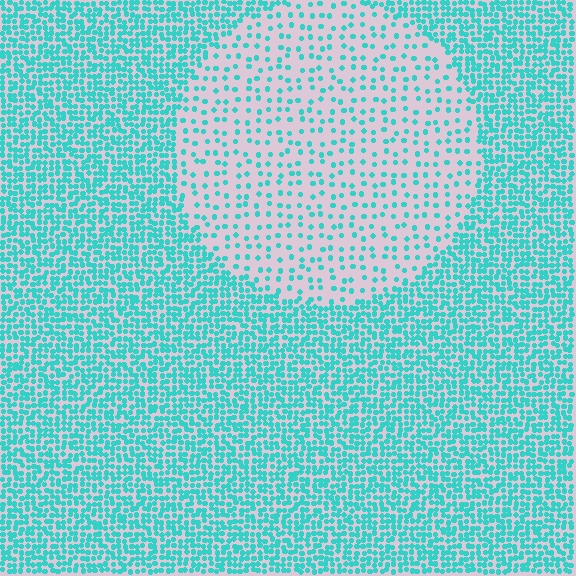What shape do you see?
I see a circle.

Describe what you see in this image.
The image contains small cyan elements arranged at two different densities. A circle-shaped region is visible where the elements are less densely packed than the surrounding area.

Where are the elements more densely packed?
The elements are more densely packed outside the circle boundary.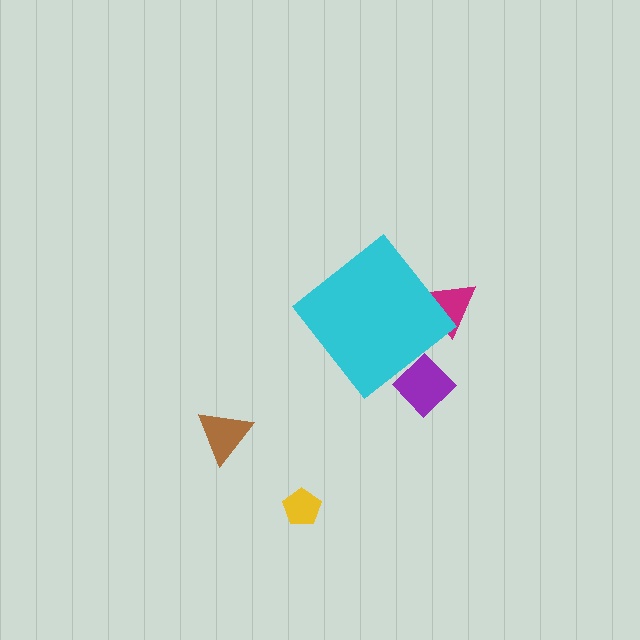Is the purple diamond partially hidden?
Yes, the purple diamond is partially hidden behind the cyan diamond.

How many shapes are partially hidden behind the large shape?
2 shapes are partially hidden.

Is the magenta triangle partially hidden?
Yes, the magenta triangle is partially hidden behind the cyan diamond.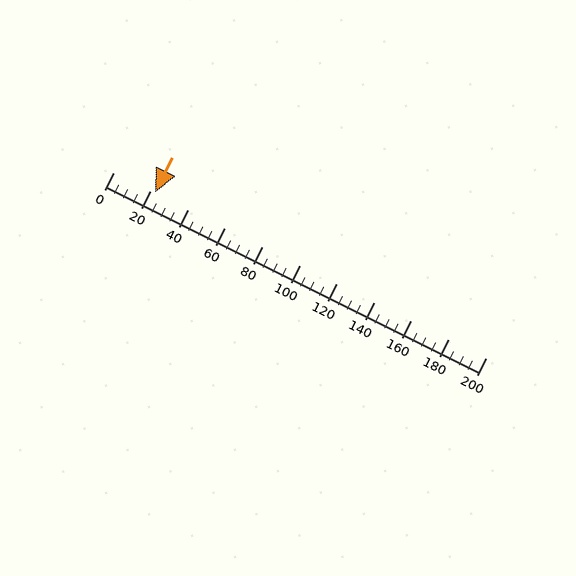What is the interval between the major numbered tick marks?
The major tick marks are spaced 20 units apart.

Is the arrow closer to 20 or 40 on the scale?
The arrow is closer to 20.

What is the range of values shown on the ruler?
The ruler shows values from 0 to 200.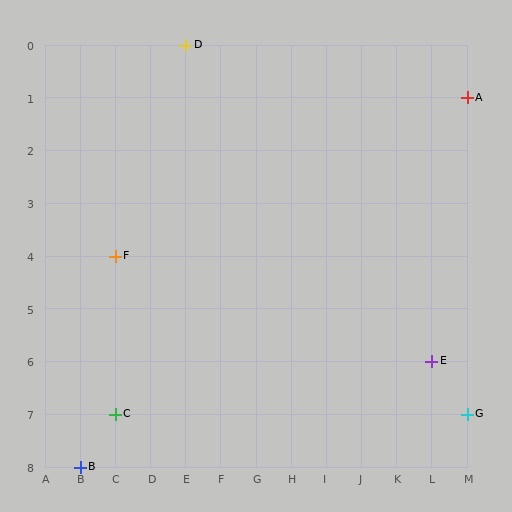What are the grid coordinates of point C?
Point C is at grid coordinates (C, 7).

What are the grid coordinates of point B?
Point B is at grid coordinates (B, 8).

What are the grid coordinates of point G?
Point G is at grid coordinates (M, 7).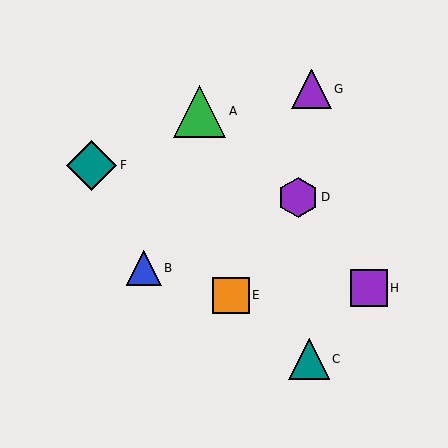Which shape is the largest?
The green triangle (labeled A) is the largest.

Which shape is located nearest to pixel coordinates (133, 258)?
The blue triangle (labeled B) at (144, 268) is nearest to that location.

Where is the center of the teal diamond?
The center of the teal diamond is at (92, 165).